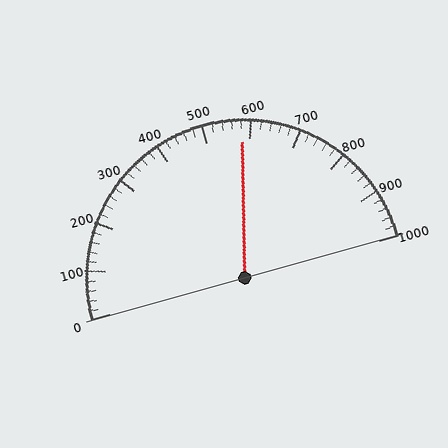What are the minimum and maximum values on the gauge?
The gauge ranges from 0 to 1000.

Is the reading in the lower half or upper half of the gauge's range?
The reading is in the upper half of the range (0 to 1000).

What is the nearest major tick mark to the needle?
The nearest major tick mark is 600.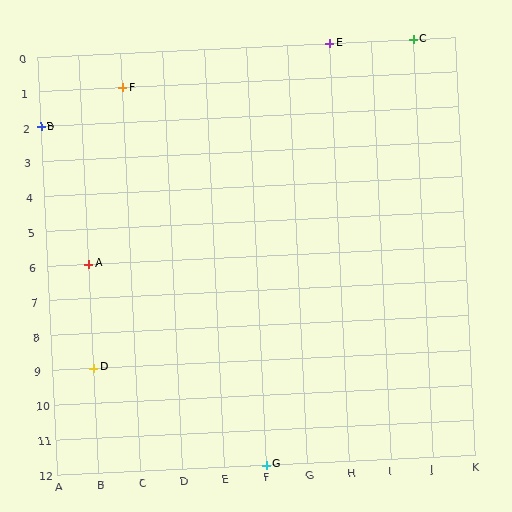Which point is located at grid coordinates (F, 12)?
Point G is at (F, 12).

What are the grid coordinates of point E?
Point E is at grid coordinates (H, 0).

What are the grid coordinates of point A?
Point A is at grid coordinates (B, 6).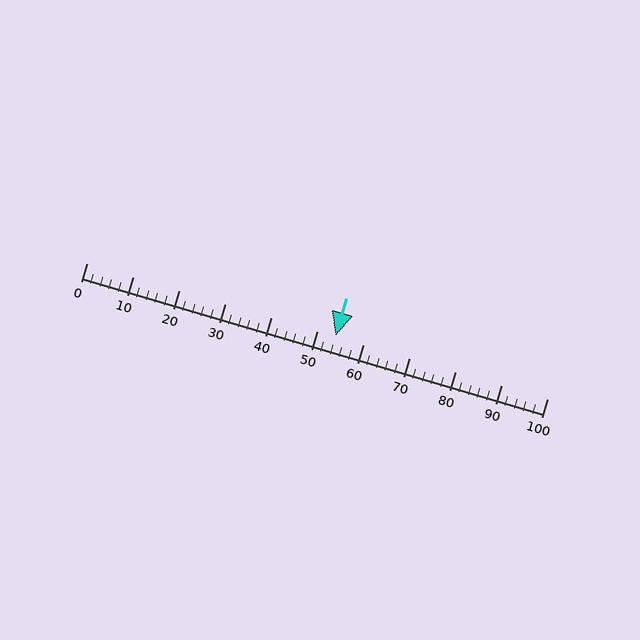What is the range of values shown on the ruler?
The ruler shows values from 0 to 100.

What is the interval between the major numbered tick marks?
The major tick marks are spaced 10 units apart.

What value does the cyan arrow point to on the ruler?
The cyan arrow points to approximately 54.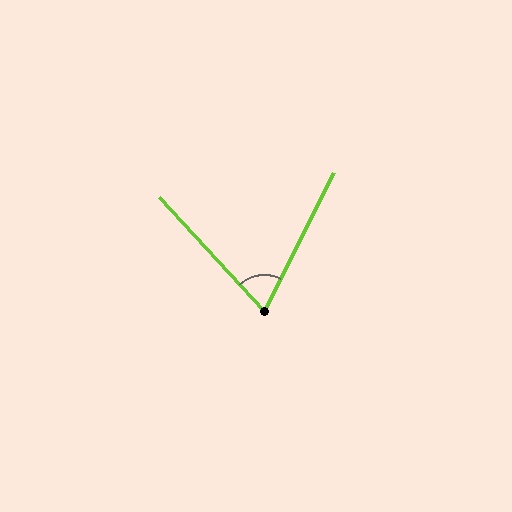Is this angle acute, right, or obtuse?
It is acute.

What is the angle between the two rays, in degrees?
Approximately 69 degrees.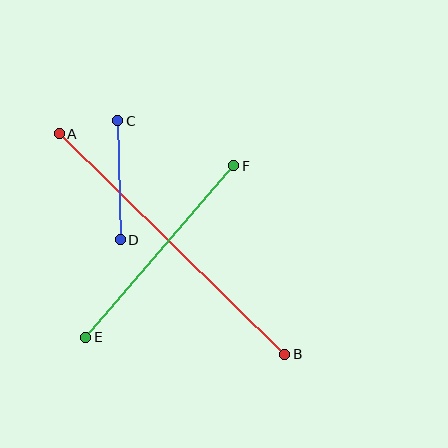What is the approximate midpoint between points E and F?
The midpoint is at approximately (160, 251) pixels.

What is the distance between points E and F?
The distance is approximately 227 pixels.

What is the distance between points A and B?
The distance is approximately 315 pixels.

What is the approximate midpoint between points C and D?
The midpoint is at approximately (119, 180) pixels.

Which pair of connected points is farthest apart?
Points A and B are farthest apart.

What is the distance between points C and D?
The distance is approximately 119 pixels.